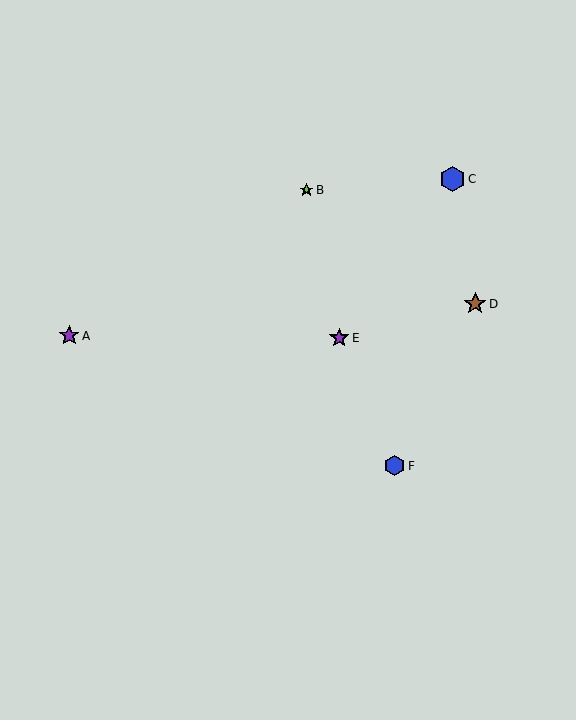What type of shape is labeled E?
Shape E is a purple star.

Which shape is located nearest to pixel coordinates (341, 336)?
The purple star (labeled E) at (339, 338) is nearest to that location.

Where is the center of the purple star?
The center of the purple star is at (339, 338).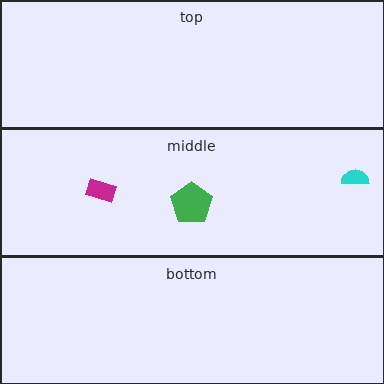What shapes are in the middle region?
The magenta rectangle, the green pentagon, the cyan semicircle.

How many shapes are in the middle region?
3.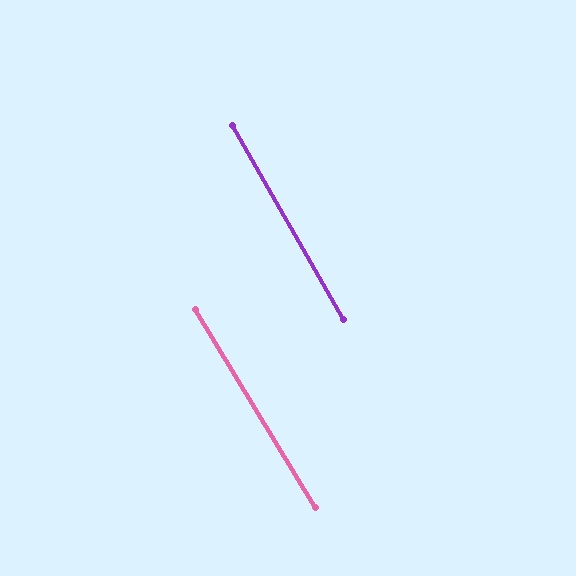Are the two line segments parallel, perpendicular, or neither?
Parallel — their directions differ by only 1.3°.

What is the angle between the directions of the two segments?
Approximately 1 degree.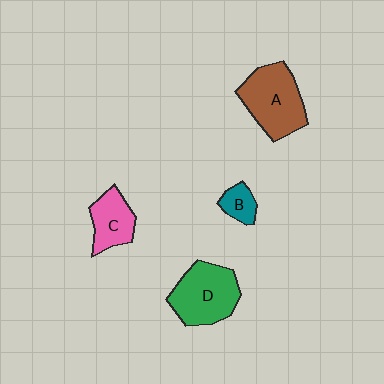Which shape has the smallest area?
Shape B (teal).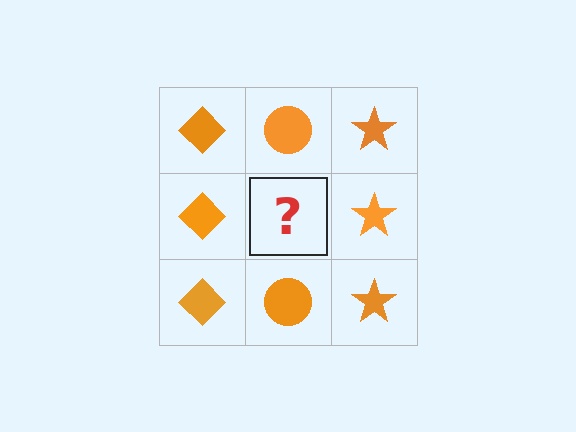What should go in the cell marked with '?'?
The missing cell should contain an orange circle.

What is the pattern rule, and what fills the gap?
The rule is that each column has a consistent shape. The gap should be filled with an orange circle.